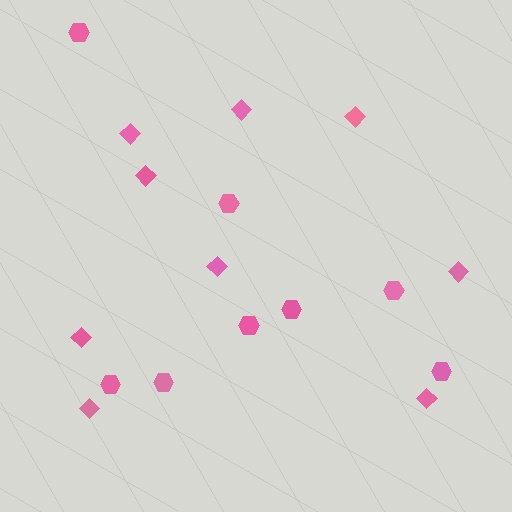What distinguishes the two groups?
There are 2 groups: one group of diamonds (9) and one group of hexagons (8).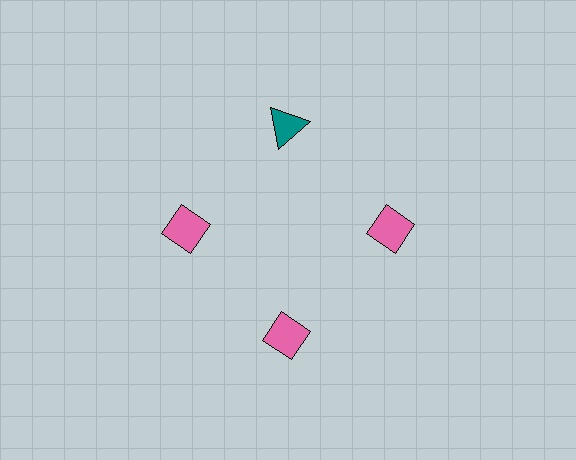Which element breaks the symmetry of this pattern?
The teal triangle at roughly the 12 o'clock position breaks the symmetry. All other shapes are pink diamonds.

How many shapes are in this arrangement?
There are 4 shapes arranged in a ring pattern.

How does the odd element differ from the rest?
It differs in both color (teal instead of pink) and shape (triangle instead of diamond).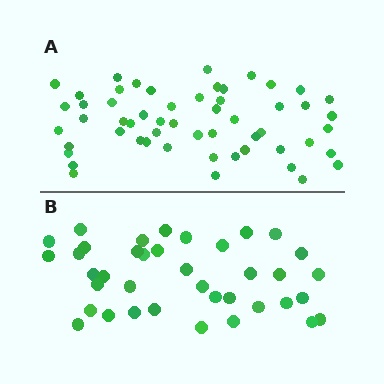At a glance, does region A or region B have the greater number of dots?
Region A (the top region) has more dots.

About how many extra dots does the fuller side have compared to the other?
Region A has approximately 15 more dots than region B.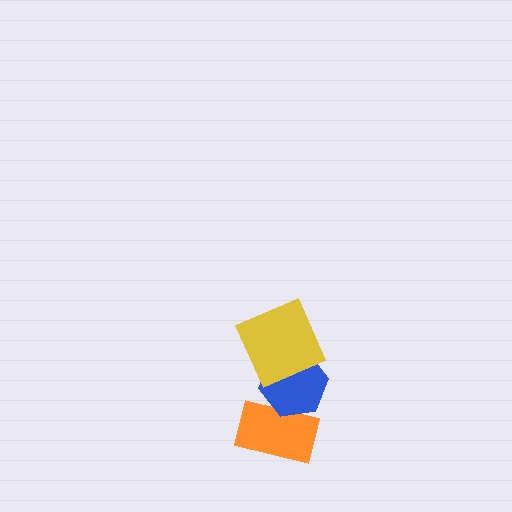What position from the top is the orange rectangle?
The orange rectangle is 3rd from the top.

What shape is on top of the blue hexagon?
The yellow square is on top of the blue hexagon.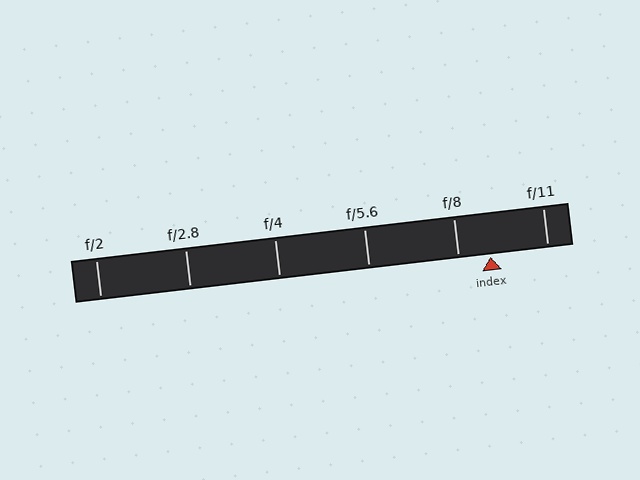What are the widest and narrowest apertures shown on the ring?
The widest aperture shown is f/2 and the narrowest is f/11.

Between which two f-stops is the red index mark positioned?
The index mark is between f/8 and f/11.